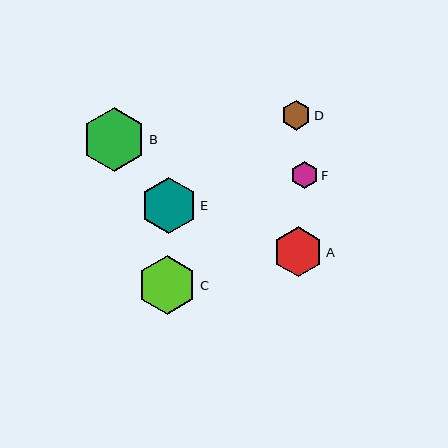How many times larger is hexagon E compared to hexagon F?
Hexagon E is approximately 2.0 times the size of hexagon F.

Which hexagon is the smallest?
Hexagon F is the smallest with a size of approximately 28 pixels.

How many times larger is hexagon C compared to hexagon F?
Hexagon C is approximately 2.1 times the size of hexagon F.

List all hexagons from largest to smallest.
From largest to smallest: B, C, E, A, D, F.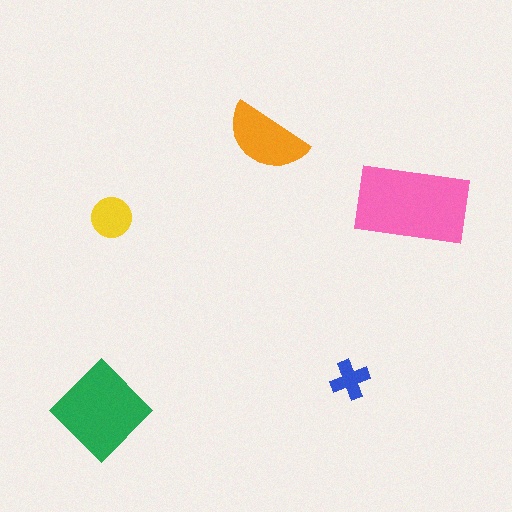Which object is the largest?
The pink rectangle.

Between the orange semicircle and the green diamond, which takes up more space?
The green diamond.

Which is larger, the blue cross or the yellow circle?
The yellow circle.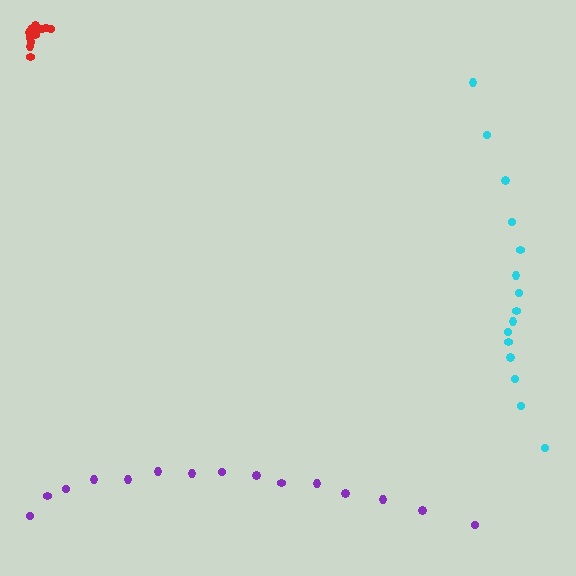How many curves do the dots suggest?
There are 3 distinct paths.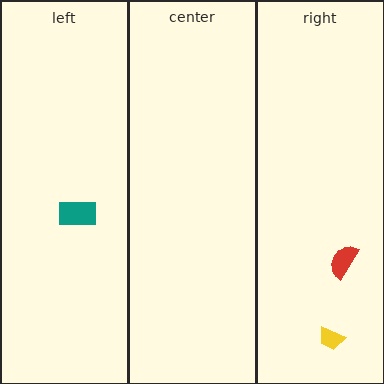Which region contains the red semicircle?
The right region.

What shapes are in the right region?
The yellow trapezoid, the red semicircle.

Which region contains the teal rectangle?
The left region.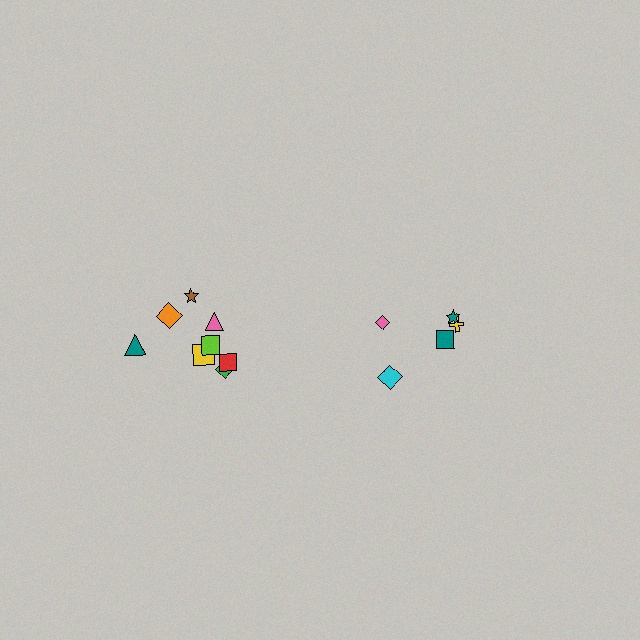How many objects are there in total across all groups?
There are 13 objects.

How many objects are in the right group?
There are 5 objects.